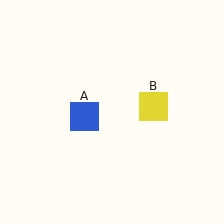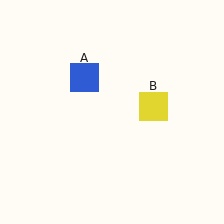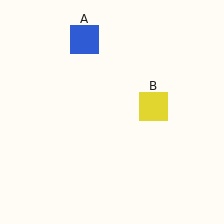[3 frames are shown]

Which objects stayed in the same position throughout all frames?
Yellow square (object B) remained stationary.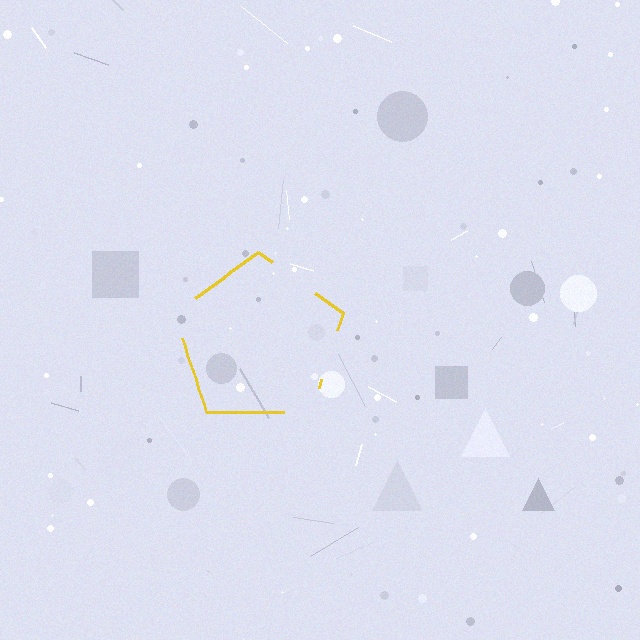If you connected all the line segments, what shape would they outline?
They would outline a pentagon.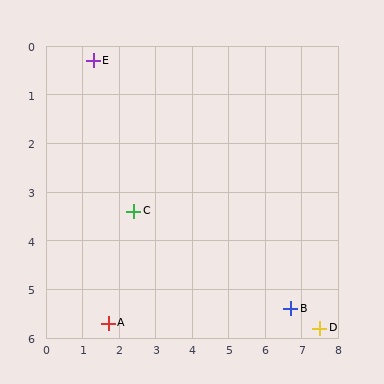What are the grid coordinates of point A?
Point A is at approximately (1.7, 5.7).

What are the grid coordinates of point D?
Point D is at approximately (7.5, 5.8).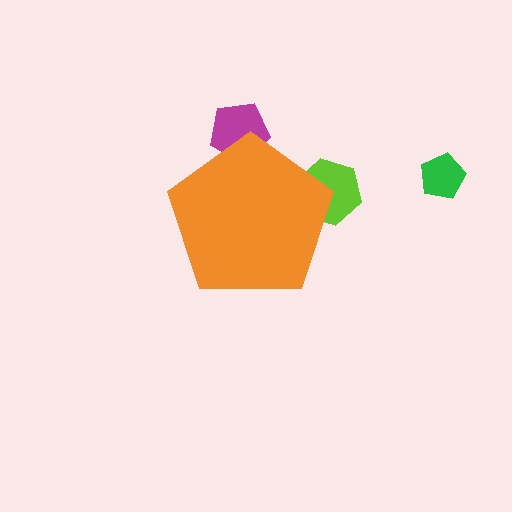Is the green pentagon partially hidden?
No, the green pentagon is fully visible.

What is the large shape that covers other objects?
An orange pentagon.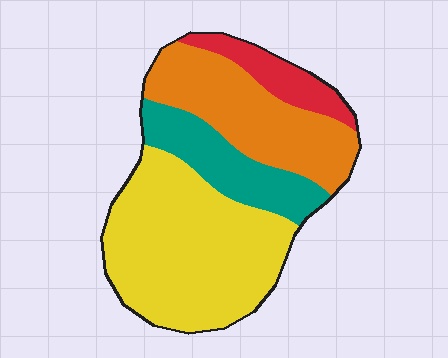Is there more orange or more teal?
Orange.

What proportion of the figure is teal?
Teal takes up about one sixth (1/6) of the figure.